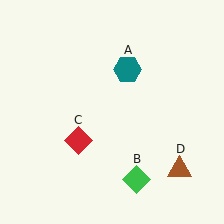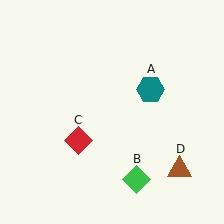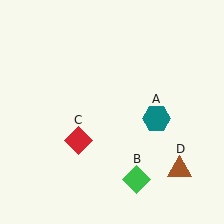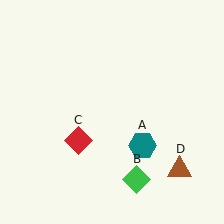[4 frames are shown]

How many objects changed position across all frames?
1 object changed position: teal hexagon (object A).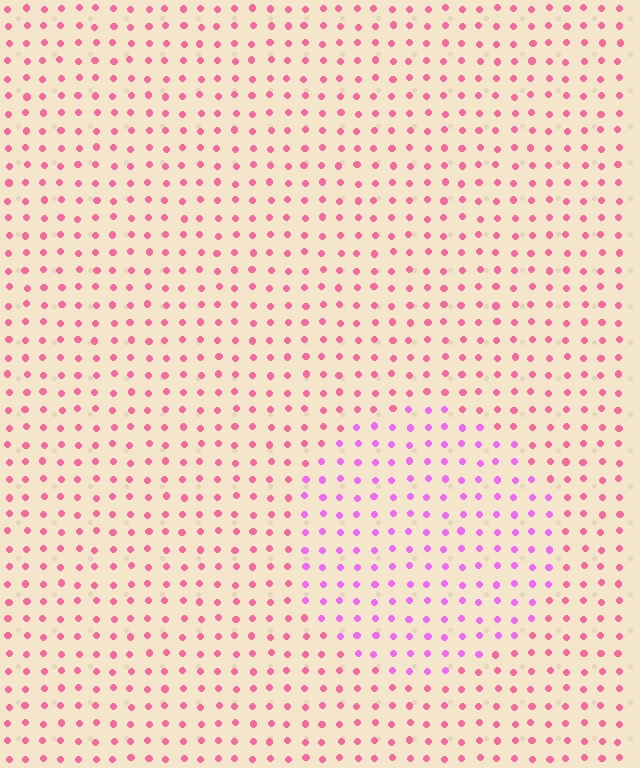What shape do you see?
I see a circle.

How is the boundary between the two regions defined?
The boundary is defined purely by a slight shift in hue (about 39 degrees). Spacing, size, and orientation are identical on both sides.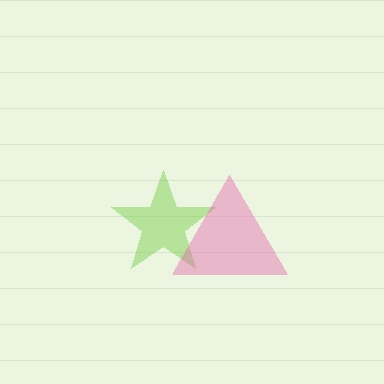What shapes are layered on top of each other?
The layered shapes are: a lime star, a pink triangle.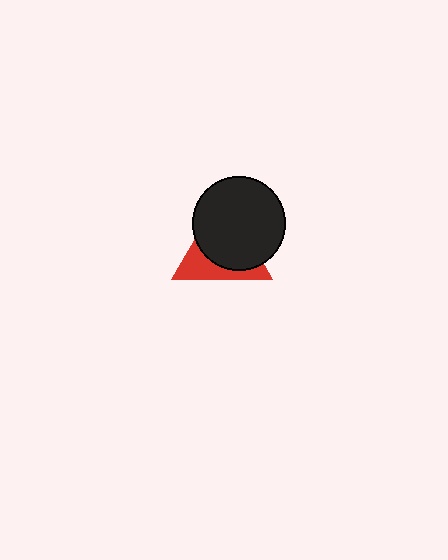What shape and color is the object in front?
The object in front is a black circle.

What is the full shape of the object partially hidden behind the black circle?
The partially hidden object is a red triangle.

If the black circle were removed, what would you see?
You would see the complete red triangle.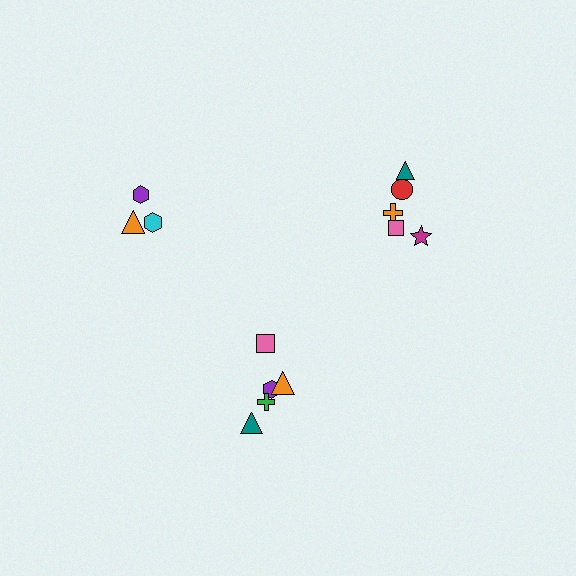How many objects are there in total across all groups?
There are 13 objects.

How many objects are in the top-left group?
There are 3 objects.